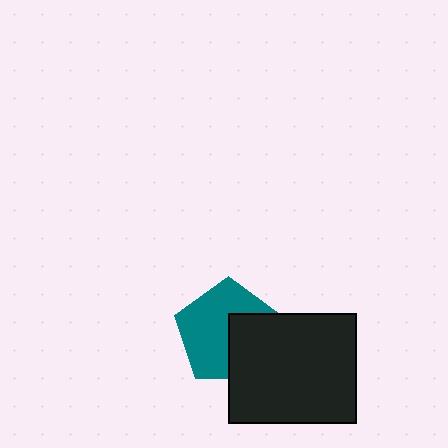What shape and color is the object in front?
The object in front is a black rectangle.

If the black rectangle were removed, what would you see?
You would see the complete teal pentagon.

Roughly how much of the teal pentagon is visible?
About half of it is visible (roughly 62%).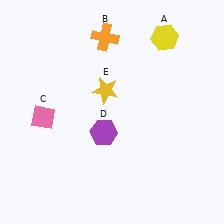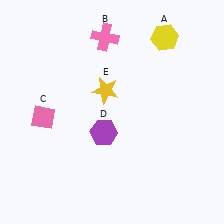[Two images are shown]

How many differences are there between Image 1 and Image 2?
There is 1 difference between the two images.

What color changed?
The cross (B) changed from orange in Image 1 to pink in Image 2.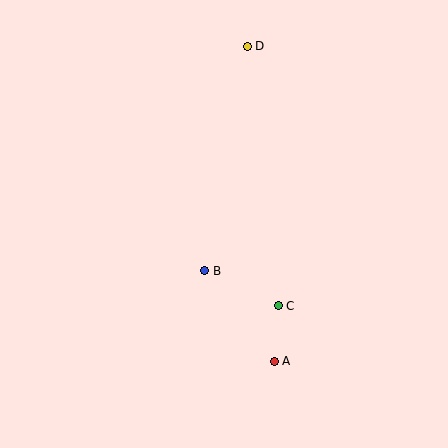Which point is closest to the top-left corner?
Point D is closest to the top-left corner.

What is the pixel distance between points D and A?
The distance between D and A is 316 pixels.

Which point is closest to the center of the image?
Point B at (205, 271) is closest to the center.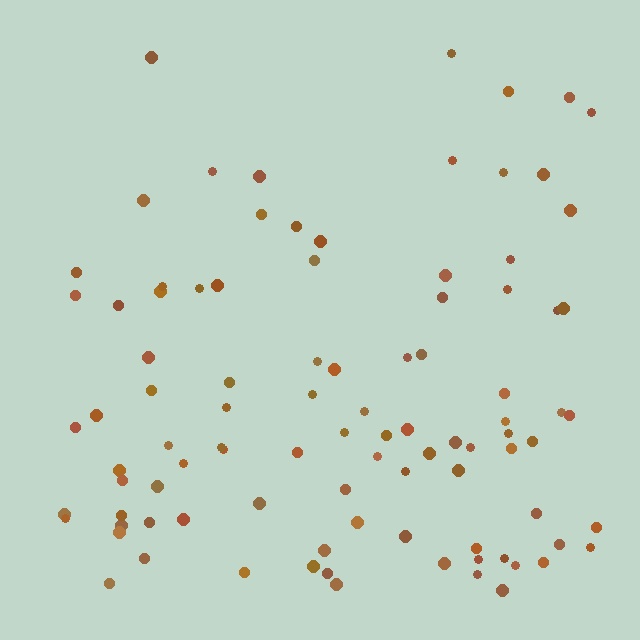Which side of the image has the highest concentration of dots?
The bottom.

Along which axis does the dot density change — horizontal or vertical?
Vertical.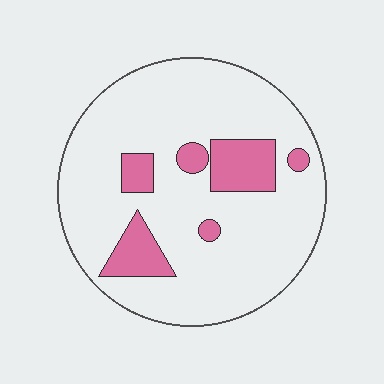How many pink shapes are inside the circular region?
6.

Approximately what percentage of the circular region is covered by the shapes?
Approximately 15%.